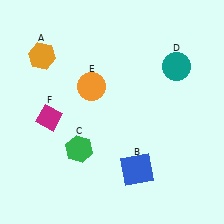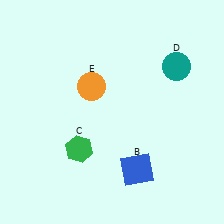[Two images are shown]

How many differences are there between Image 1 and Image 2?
There are 2 differences between the two images.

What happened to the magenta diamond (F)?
The magenta diamond (F) was removed in Image 2. It was in the bottom-left area of Image 1.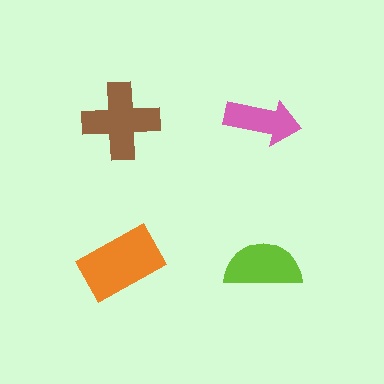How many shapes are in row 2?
2 shapes.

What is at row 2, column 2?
A lime semicircle.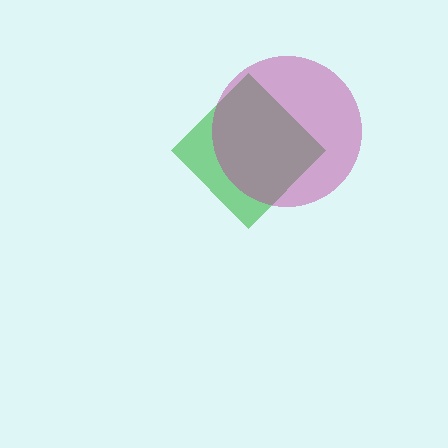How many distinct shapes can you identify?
There are 2 distinct shapes: a green diamond, a magenta circle.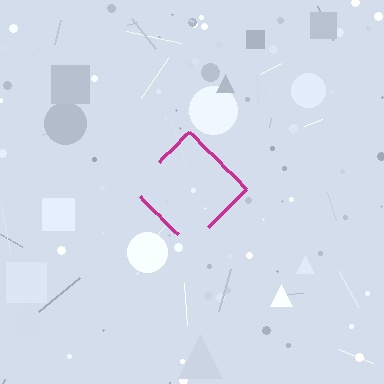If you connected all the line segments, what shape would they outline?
They would outline a diamond.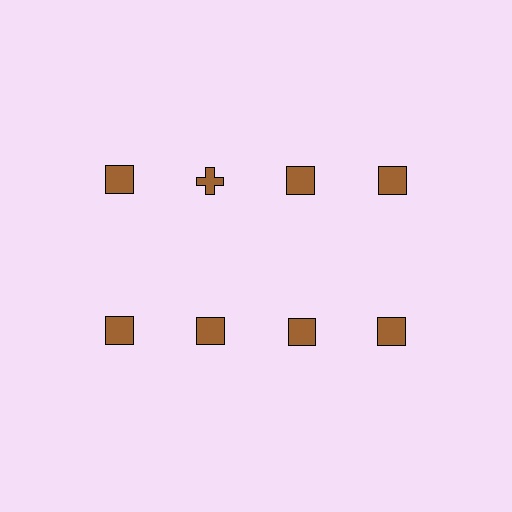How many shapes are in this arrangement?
There are 8 shapes arranged in a grid pattern.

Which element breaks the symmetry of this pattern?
The brown cross in the top row, second from left column breaks the symmetry. All other shapes are brown squares.